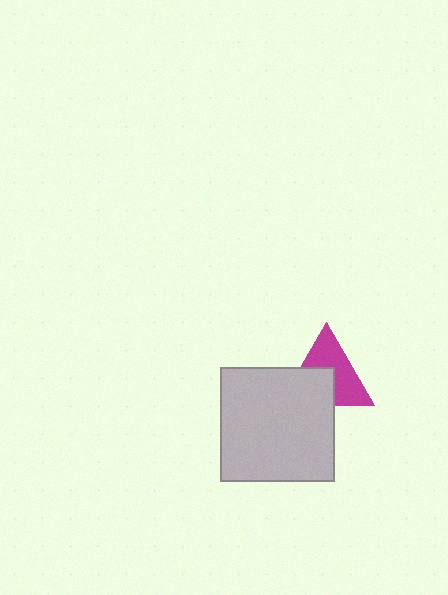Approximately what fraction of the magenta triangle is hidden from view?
Roughly 44% of the magenta triangle is hidden behind the light gray square.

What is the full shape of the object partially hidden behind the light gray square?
The partially hidden object is a magenta triangle.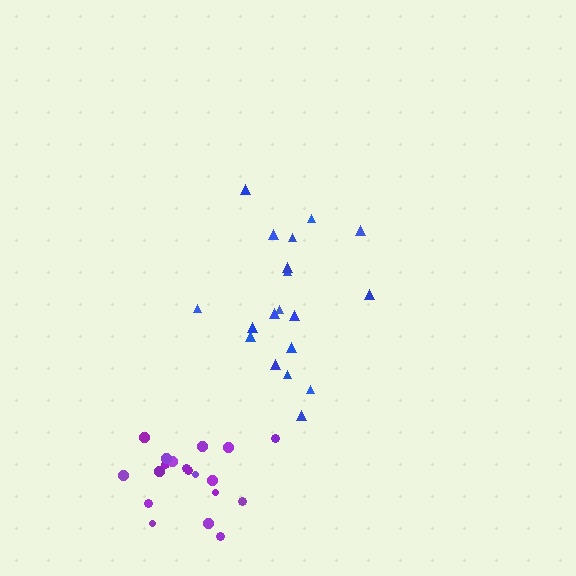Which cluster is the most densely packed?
Purple.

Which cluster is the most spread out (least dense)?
Blue.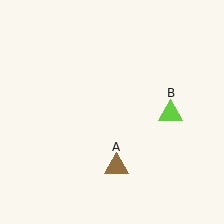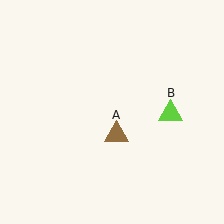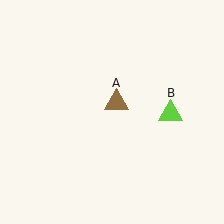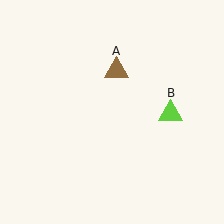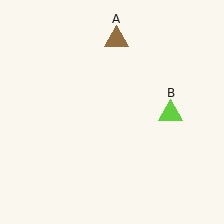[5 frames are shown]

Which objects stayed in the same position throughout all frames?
Lime triangle (object B) remained stationary.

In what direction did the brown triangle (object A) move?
The brown triangle (object A) moved up.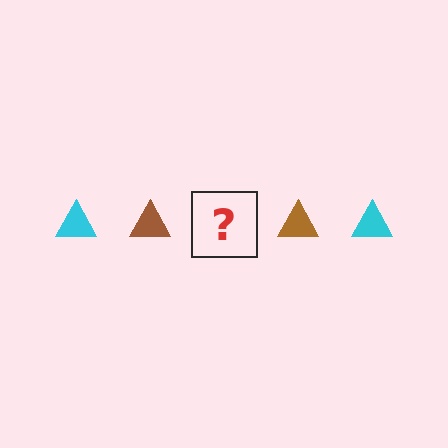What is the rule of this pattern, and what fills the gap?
The rule is that the pattern cycles through cyan, brown triangles. The gap should be filled with a cyan triangle.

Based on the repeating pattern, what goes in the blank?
The blank should be a cyan triangle.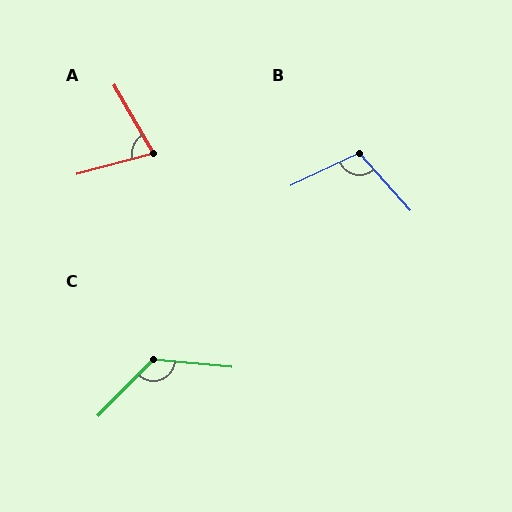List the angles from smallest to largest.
A (75°), B (107°), C (129°).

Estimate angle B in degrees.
Approximately 107 degrees.